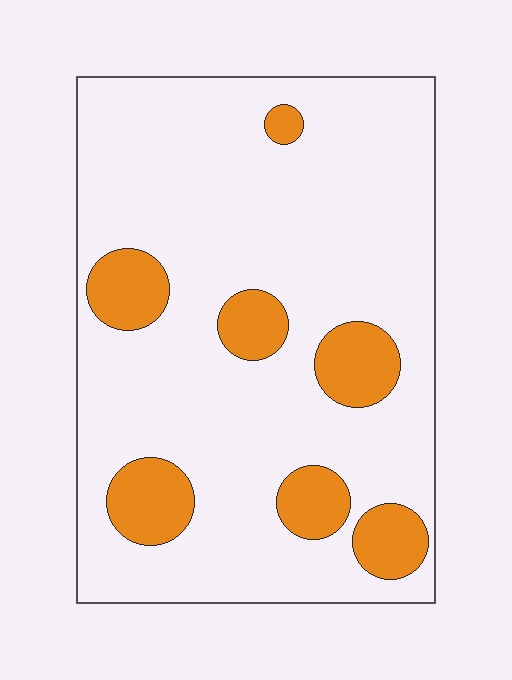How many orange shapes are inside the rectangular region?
7.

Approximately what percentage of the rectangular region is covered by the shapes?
Approximately 15%.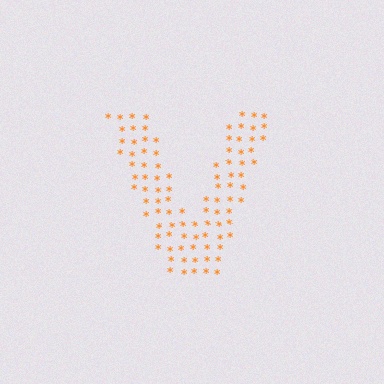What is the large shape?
The large shape is the letter V.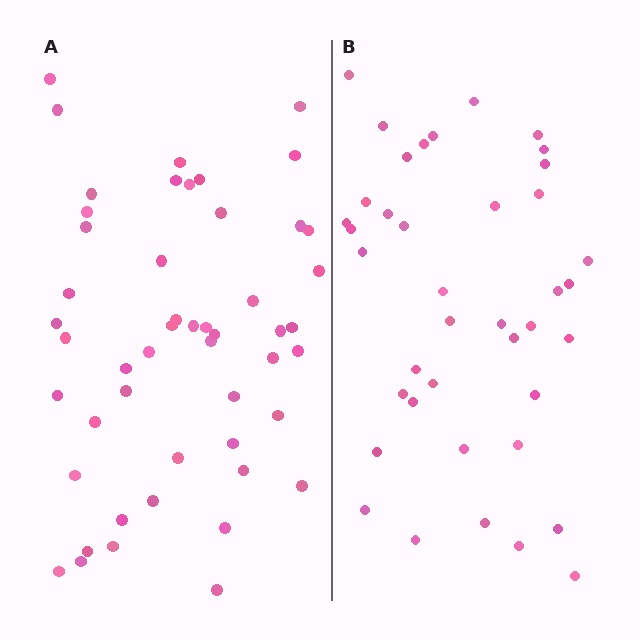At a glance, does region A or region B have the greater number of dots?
Region A (the left region) has more dots.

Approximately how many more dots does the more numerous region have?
Region A has roughly 10 or so more dots than region B.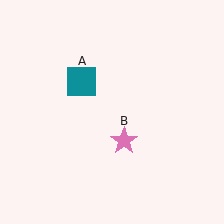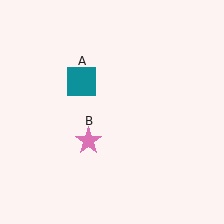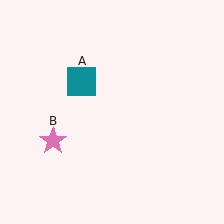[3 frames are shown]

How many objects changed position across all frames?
1 object changed position: pink star (object B).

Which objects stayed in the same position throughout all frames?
Teal square (object A) remained stationary.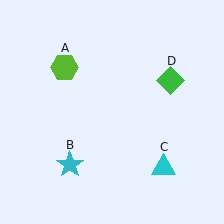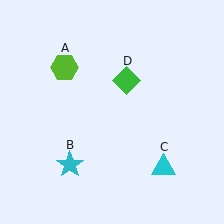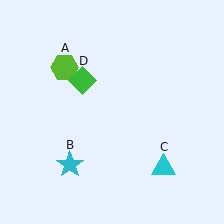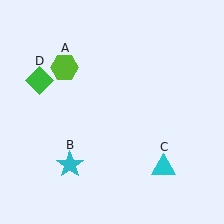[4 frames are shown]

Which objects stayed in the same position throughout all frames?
Lime hexagon (object A) and cyan star (object B) and cyan triangle (object C) remained stationary.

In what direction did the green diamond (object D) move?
The green diamond (object D) moved left.